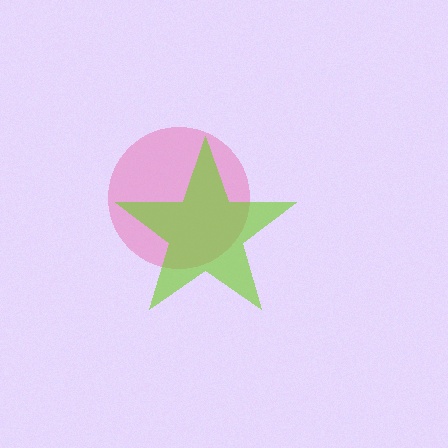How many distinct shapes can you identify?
There are 2 distinct shapes: a pink circle, a lime star.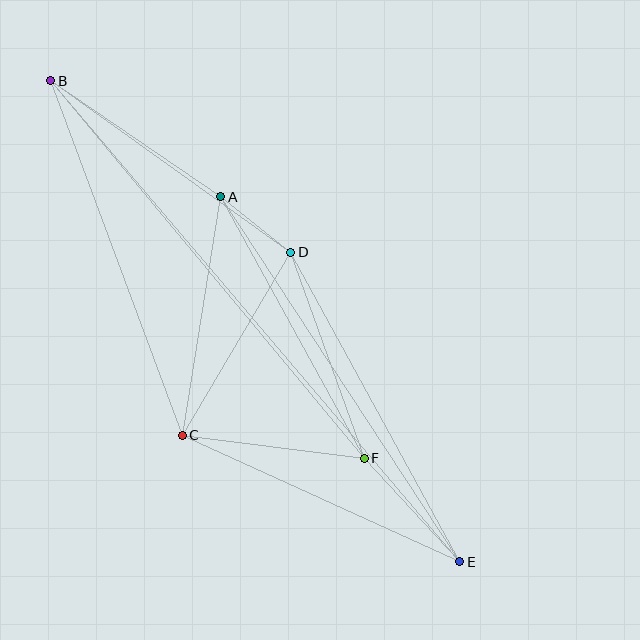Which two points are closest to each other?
Points A and D are closest to each other.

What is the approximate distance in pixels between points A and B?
The distance between A and B is approximately 206 pixels.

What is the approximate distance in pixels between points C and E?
The distance between C and E is approximately 305 pixels.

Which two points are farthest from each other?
Points B and E are farthest from each other.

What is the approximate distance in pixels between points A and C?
The distance between A and C is approximately 242 pixels.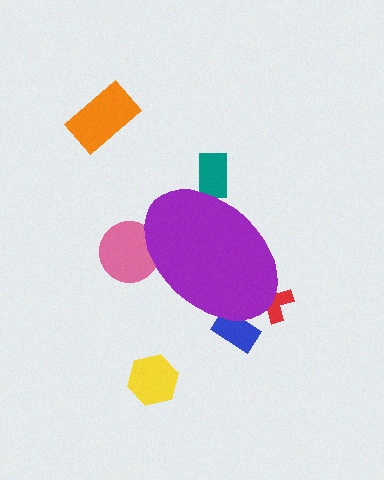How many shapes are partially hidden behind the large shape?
4 shapes are partially hidden.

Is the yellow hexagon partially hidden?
No, the yellow hexagon is fully visible.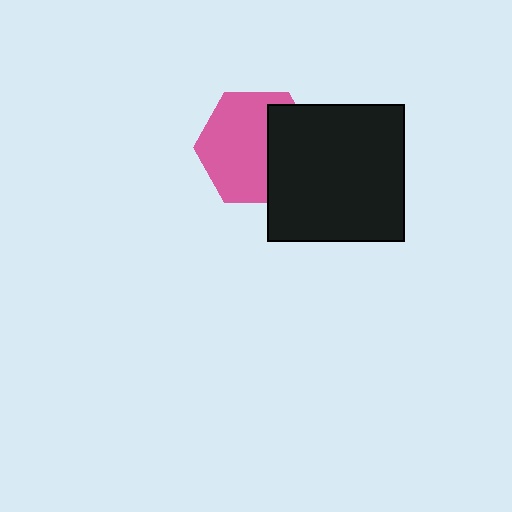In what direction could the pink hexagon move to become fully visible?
The pink hexagon could move left. That would shift it out from behind the black square entirely.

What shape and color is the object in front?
The object in front is a black square.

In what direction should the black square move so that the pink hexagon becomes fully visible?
The black square should move right. That is the shortest direction to clear the overlap and leave the pink hexagon fully visible.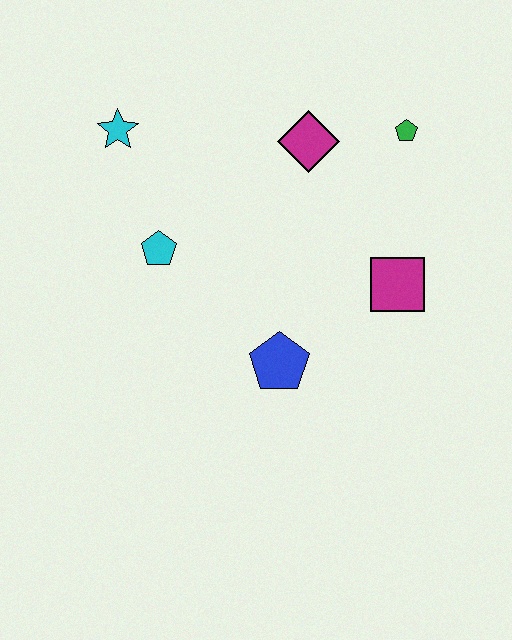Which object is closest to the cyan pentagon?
The cyan star is closest to the cyan pentagon.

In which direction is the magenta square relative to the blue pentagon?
The magenta square is to the right of the blue pentagon.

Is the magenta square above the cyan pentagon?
No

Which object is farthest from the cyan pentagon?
The green pentagon is farthest from the cyan pentagon.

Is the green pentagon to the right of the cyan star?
Yes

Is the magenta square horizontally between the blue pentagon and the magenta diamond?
No